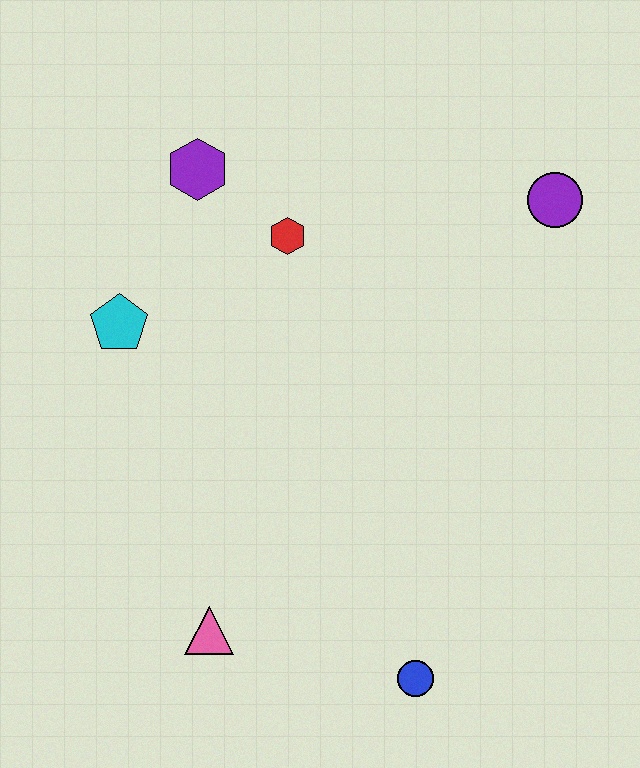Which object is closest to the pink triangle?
The blue circle is closest to the pink triangle.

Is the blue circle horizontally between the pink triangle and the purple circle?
Yes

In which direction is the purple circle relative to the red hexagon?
The purple circle is to the right of the red hexagon.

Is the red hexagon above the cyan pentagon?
Yes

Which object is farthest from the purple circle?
The pink triangle is farthest from the purple circle.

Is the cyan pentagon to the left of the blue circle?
Yes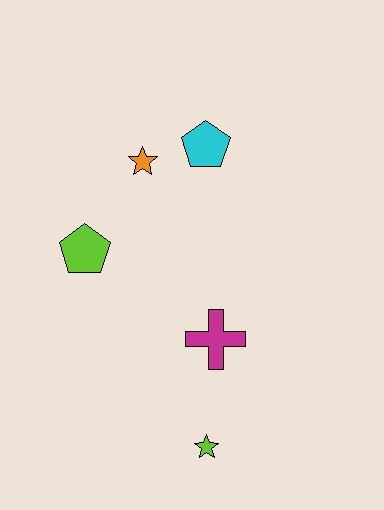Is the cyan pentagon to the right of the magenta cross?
No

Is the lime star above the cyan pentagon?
No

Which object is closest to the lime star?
The magenta cross is closest to the lime star.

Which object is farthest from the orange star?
The lime star is farthest from the orange star.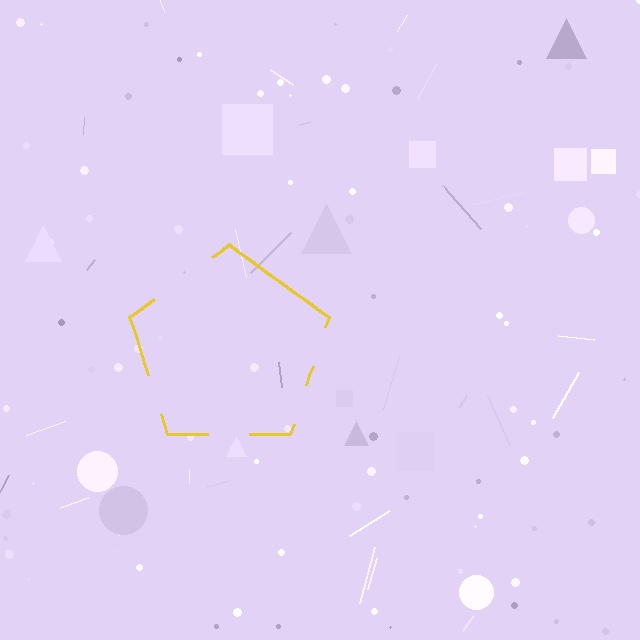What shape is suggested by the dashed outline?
The dashed outline suggests a pentagon.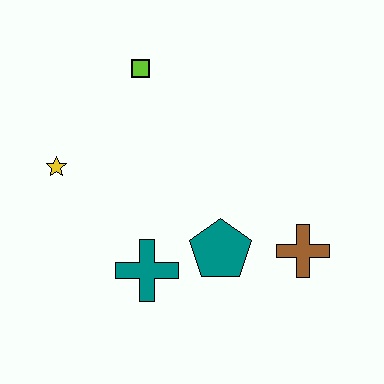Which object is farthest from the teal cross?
The lime square is farthest from the teal cross.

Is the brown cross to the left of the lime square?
No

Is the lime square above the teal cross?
Yes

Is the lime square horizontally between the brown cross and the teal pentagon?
No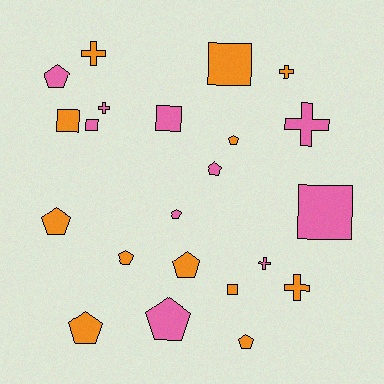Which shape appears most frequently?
Pentagon, with 10 objects.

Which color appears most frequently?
Orange, with 12 objects.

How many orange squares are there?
There are 3 orange squares.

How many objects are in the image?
There are 22 objects.